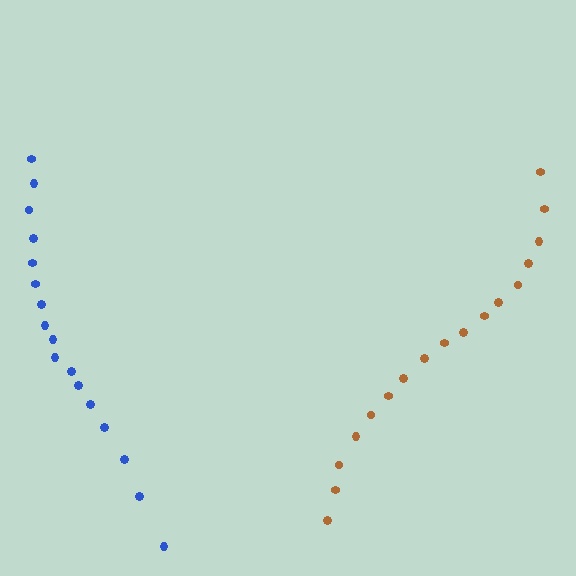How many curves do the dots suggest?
There are 2 distinct paths.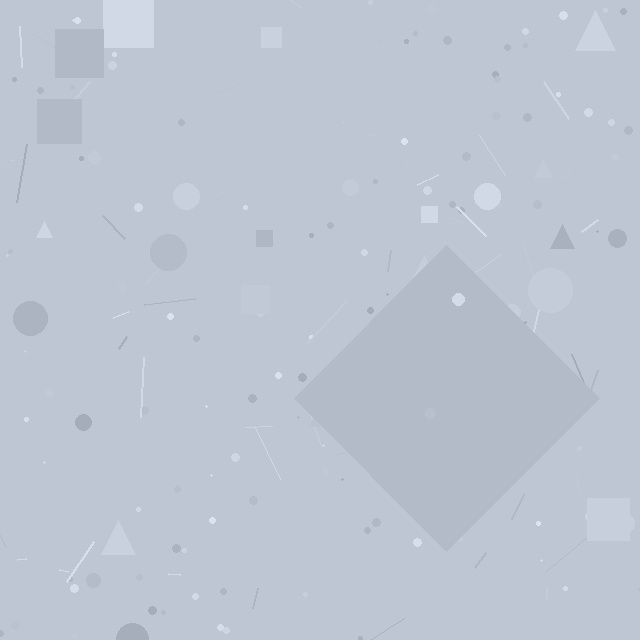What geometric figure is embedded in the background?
A diamond is embedded in the background.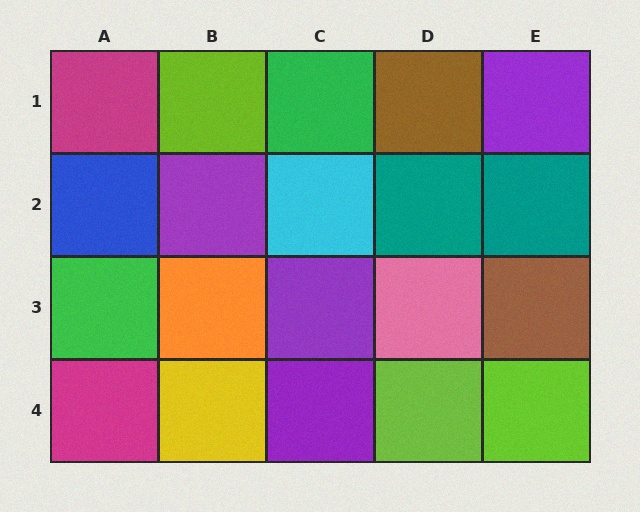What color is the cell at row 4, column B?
Yellow.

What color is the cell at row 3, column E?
Brown.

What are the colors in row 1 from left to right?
Magenta, lime, green, brown, purple.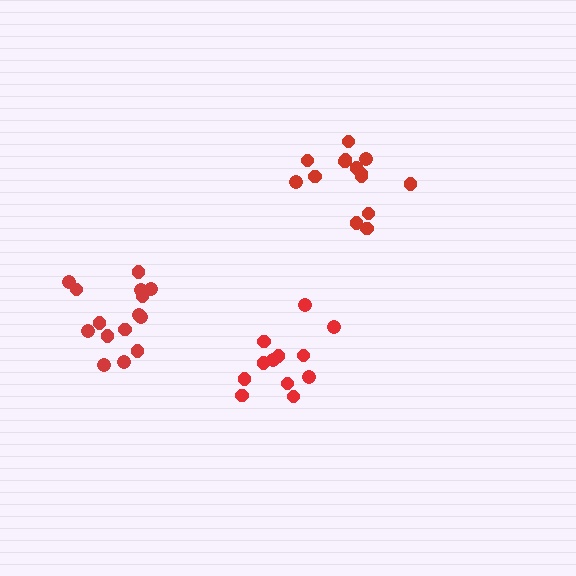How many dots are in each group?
Group 1: 15 dots, Group 2: 14 dots, Group 3: 12 dots (41 total).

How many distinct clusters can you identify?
There are 3 distinct clusters.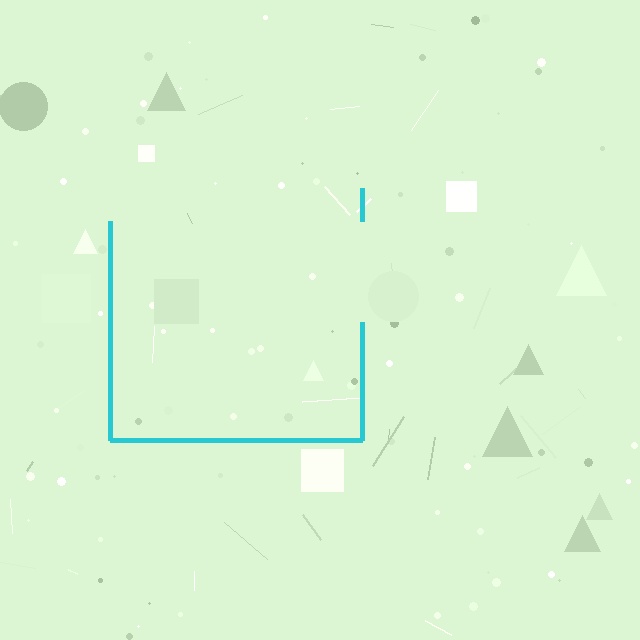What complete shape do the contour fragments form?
The contour fragments form a square.